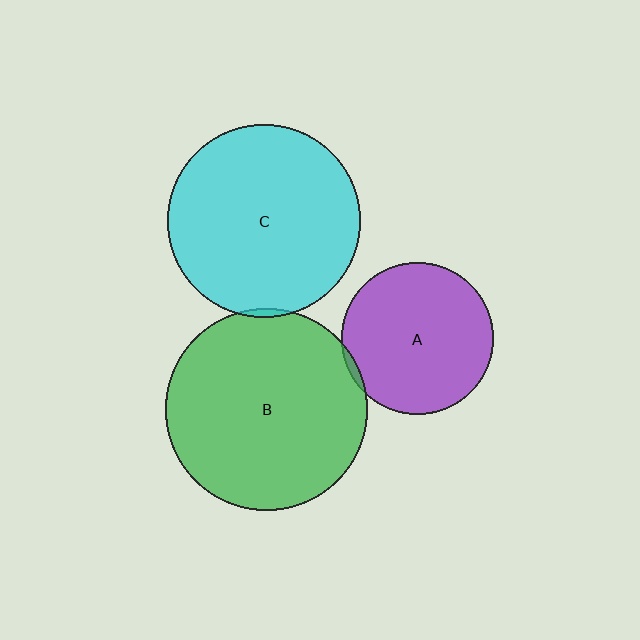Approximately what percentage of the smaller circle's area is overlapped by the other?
Approximately 5%.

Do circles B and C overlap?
Yes.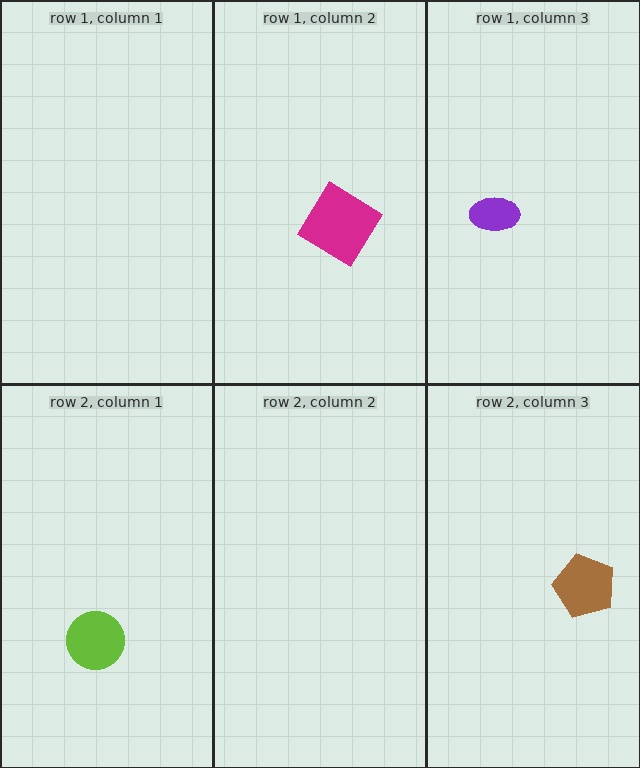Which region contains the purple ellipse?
The row 1, column 3 region.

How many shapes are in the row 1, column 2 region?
1.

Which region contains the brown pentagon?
The row 2, column 3 region.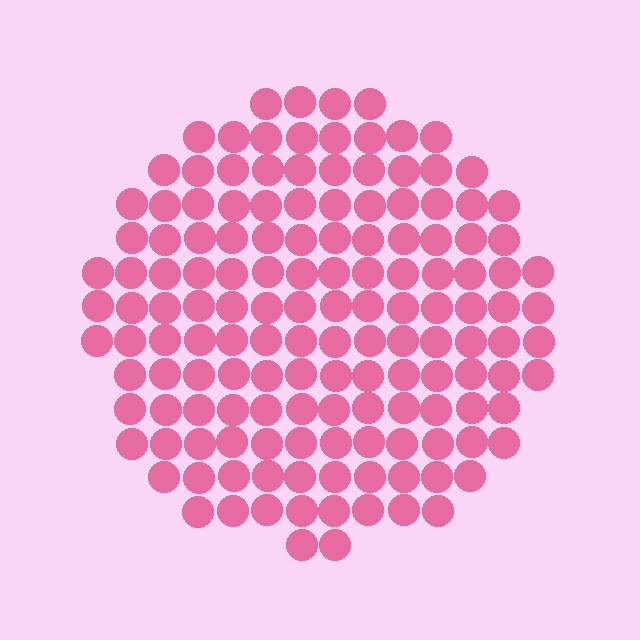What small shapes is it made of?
It is made of small circles.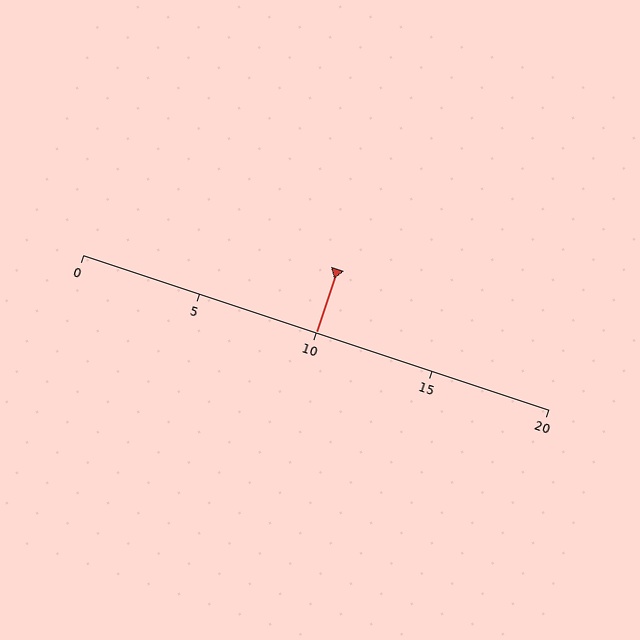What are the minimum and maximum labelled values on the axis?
The axis runs from 0 to 20.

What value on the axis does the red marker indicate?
The marker indicates approximately 10.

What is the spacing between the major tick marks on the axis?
The major ticks are spaced 5 apart.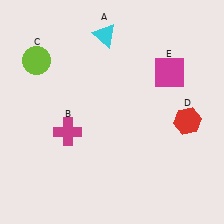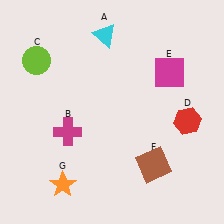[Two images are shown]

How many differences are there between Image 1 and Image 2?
There are 2 differences between the two images.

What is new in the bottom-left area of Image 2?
An orange star (G) was added in the bottom-left area of Image 2.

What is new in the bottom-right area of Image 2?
A brown square (F) was added in the bottom-right area of Image 2.